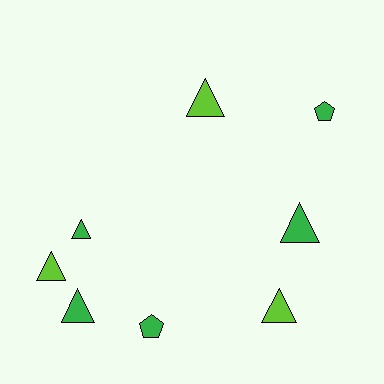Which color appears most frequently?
Green, with 5 objects.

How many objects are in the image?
There are 8 objects.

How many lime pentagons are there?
There are no lime pentagons.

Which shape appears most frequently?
Triangle, with 6 objects.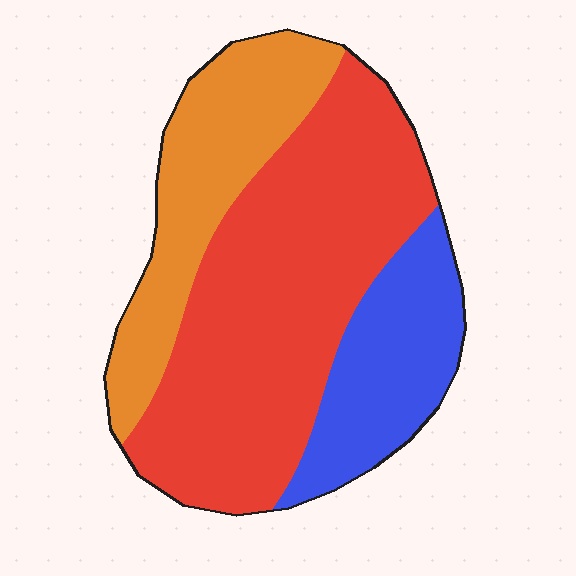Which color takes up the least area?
Blue, at roughly 20%.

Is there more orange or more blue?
Orange.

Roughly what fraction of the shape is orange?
Orange covers 25% of the shape.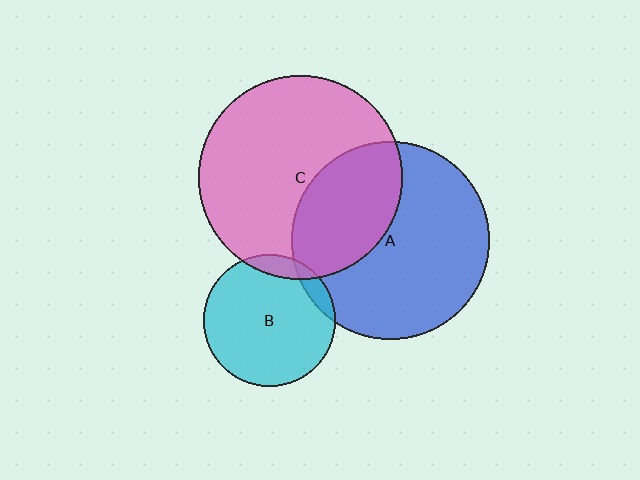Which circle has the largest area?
Circle C (pink).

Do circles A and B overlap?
Yes.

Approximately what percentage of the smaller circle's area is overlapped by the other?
Approximately 10%.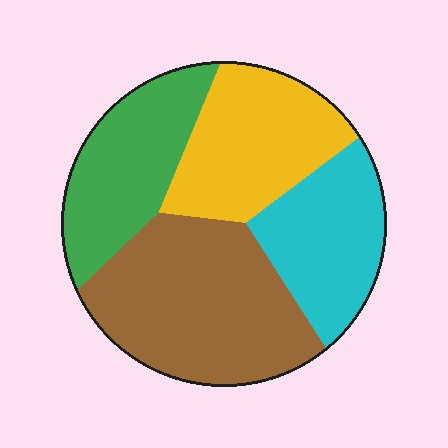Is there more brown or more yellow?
Brown.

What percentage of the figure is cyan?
Cyan covers around 20% of the figure.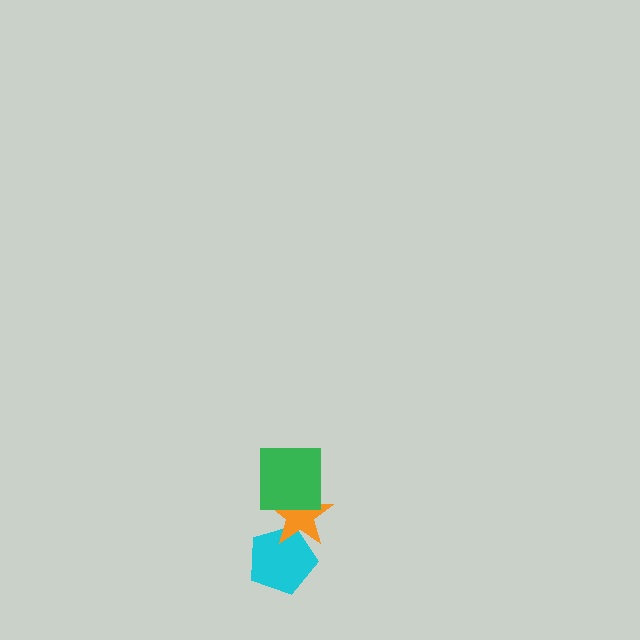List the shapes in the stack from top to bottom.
From top to bottom: the green square, the orange star, the cyan pentagon.